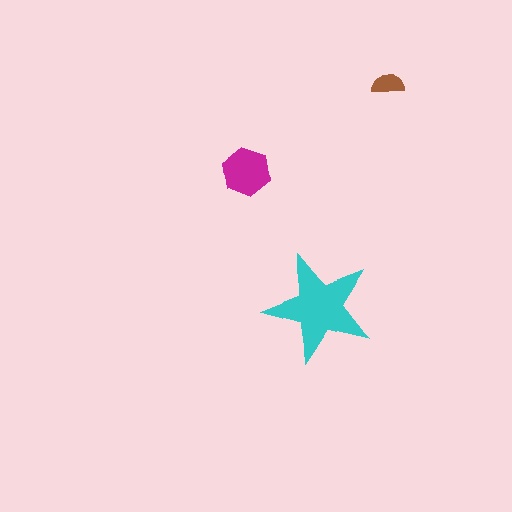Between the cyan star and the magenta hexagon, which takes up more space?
The cyan star.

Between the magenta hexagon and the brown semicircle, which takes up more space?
The magenta hexagon.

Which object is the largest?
The cyan star.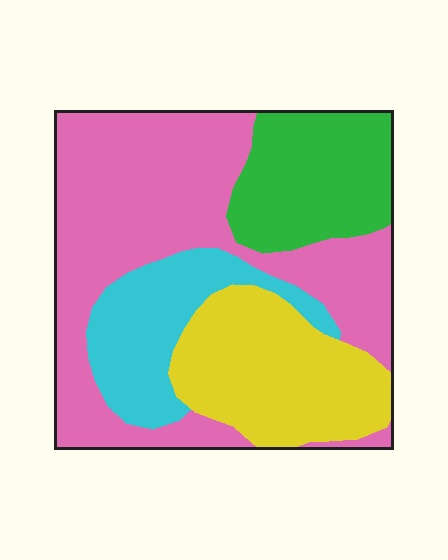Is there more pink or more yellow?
Pink.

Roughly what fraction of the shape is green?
Green takes up about one sixth (1/6) of the shape.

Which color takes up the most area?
Pink, at roughly 45%.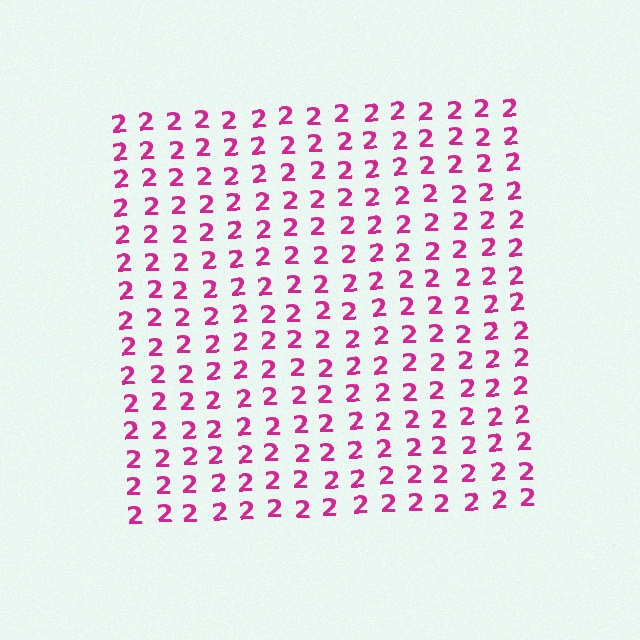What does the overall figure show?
The overall figure shows a square.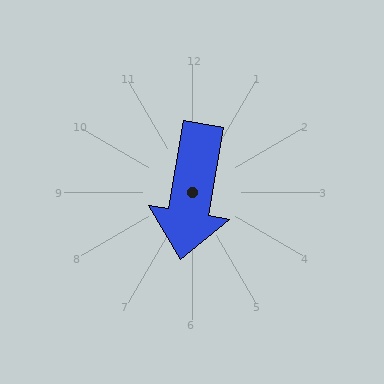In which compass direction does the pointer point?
South.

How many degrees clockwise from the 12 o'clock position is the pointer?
Approximately 190 degrees.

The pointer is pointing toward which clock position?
Roughly 6 o'clock.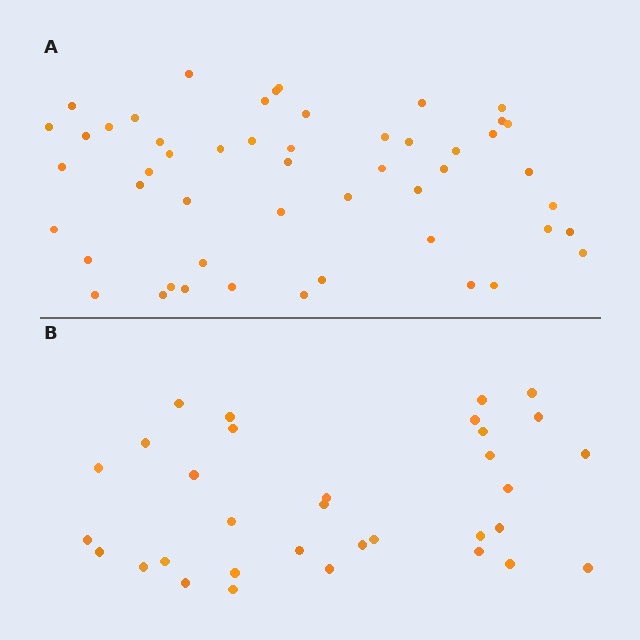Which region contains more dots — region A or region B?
Region A (the top region) has more dots.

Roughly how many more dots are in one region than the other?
Region A has approximately 20 more dots than region B.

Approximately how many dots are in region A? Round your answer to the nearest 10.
About 50 dots. (The exact count is 51, which rounds to 50.)